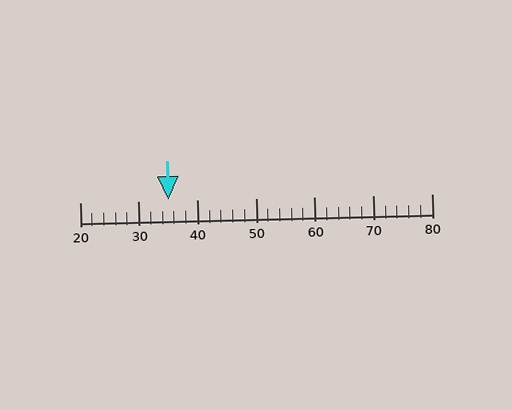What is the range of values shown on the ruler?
The ruler shows values from 20 to 80.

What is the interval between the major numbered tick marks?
The major tick marks are spaced 10 units apart.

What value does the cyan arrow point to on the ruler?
The cyan arrow points to approximately 35.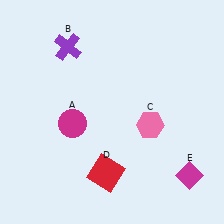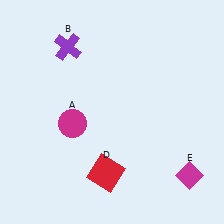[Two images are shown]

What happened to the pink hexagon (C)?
The pink hexagon (C) was removed in Image 2. It was in the bottom-right area of Image 1.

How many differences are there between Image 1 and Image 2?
There is 1 difference between the two images.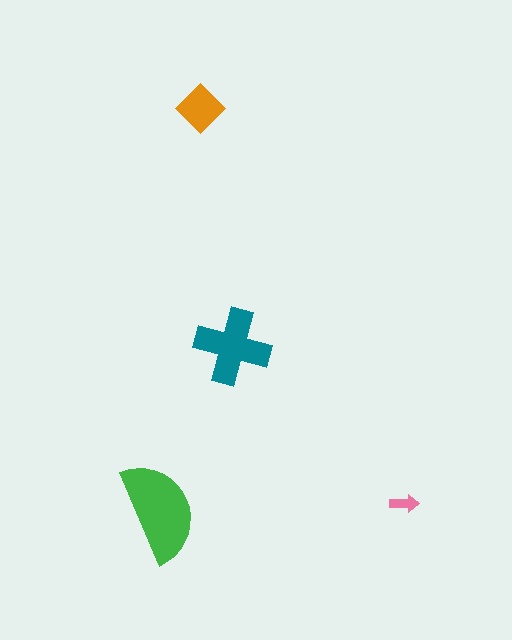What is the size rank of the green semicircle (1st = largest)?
1st.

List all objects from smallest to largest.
The pink arrow, the orange diamond, the teal cross, the green semicircle.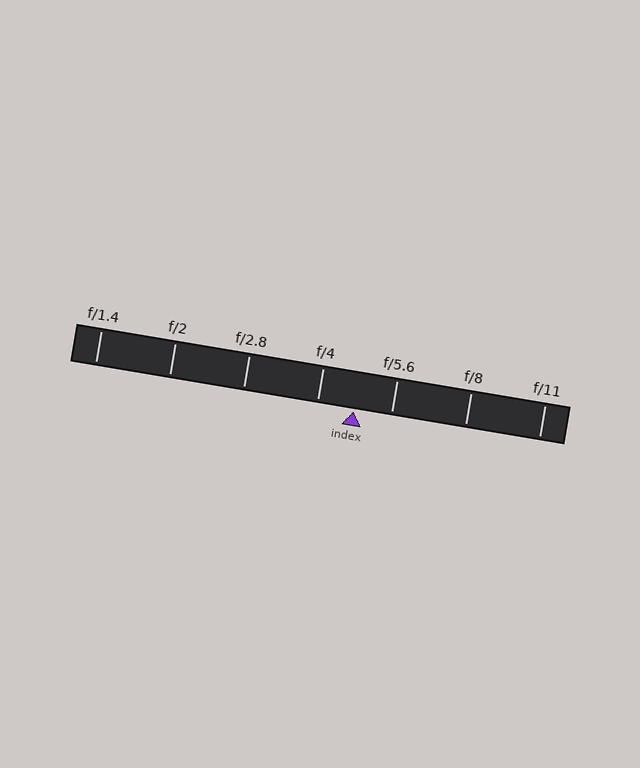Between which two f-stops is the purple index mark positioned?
The index mark is between f/4 and f/5.6.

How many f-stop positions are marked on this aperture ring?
There are 7 f-stop positions marked.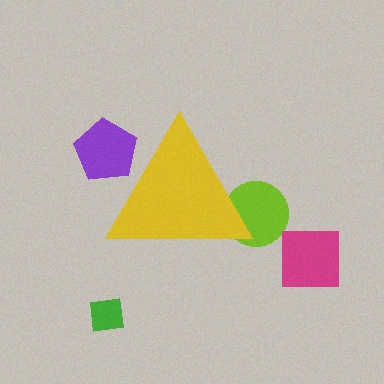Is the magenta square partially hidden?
No, the magenta square is fully visible.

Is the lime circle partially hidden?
Yes, the lime circle is partially hidden behind the yellow triangle.